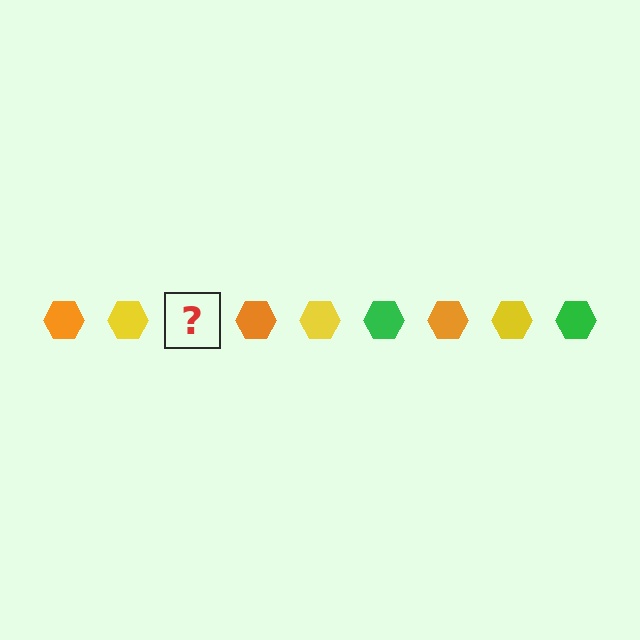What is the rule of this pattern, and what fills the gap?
The rule is that the pattern cycles through orange, yellow, green hexagons. The gap should be filled with a green hexagon.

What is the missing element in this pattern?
The missing element is a green hexagon.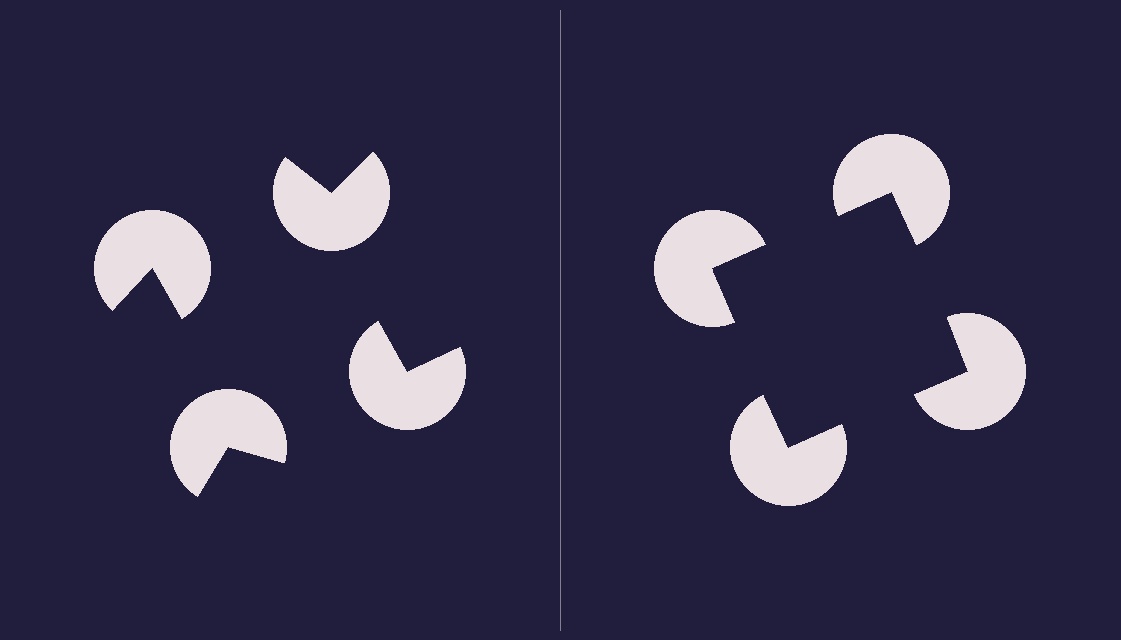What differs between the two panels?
The pac-man discs are positioned identically on both sides; only the wedge orientations differ. On the right they align to a square; on the left they are misaligned.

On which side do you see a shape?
An illusory square appears on the right side. On the left side the wedge cuts are rotated, so no coherent shape forms.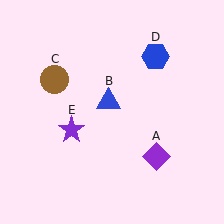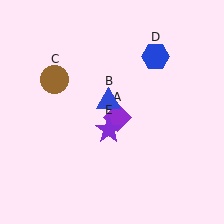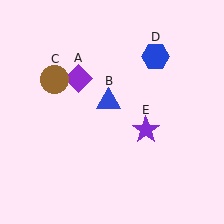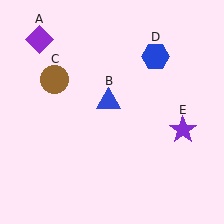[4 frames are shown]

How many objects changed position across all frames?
2 objects changed position: purple diamond (object A), purple star (object E).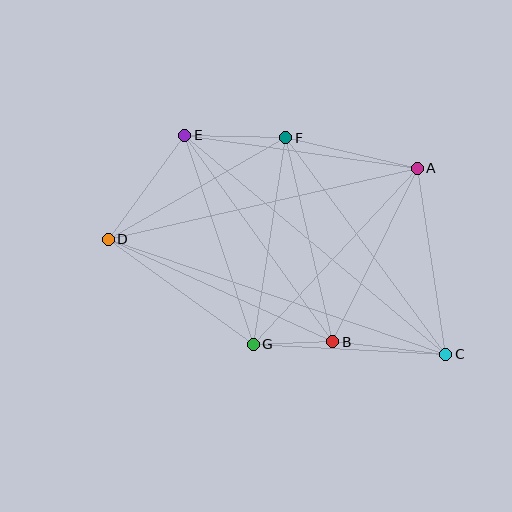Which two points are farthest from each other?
Points C and D are farthest from each other.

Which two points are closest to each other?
Points B and G are closest to each other.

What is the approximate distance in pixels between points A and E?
The distance between A and E is approximately 235 pixels.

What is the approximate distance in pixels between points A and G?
The distance between A and G is approximately 241 pixels.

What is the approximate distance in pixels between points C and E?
The distance between C and E is approximately 341 pixels.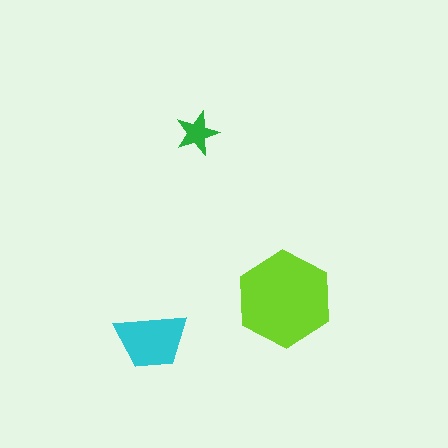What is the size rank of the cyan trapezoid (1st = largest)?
2nd.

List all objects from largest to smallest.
The lime hexagon, the cyan trapezoid, the green star.